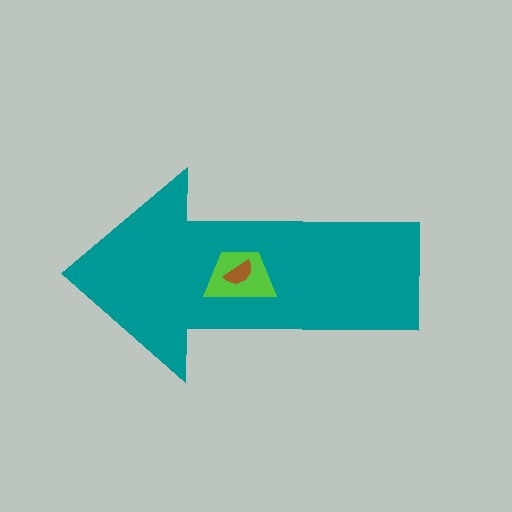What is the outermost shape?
The teal arrow.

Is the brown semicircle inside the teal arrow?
Yes.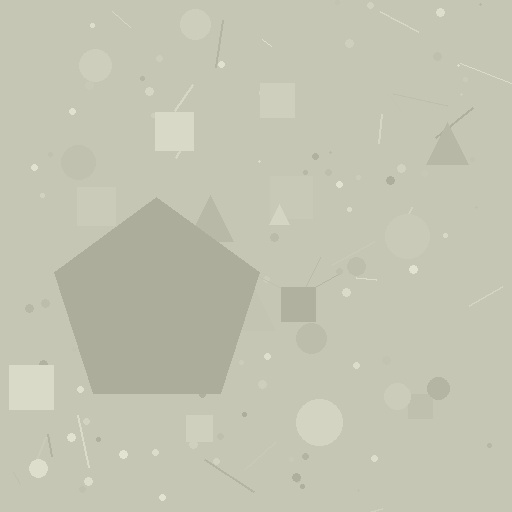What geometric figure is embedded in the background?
A pentagon is embedded in the background.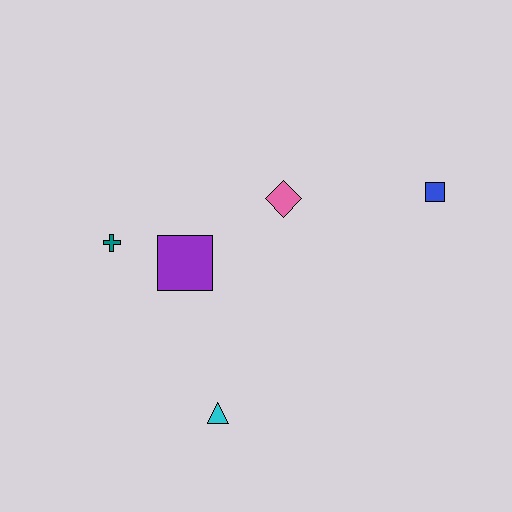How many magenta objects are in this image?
There are no magenta objects.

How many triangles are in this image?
There is 1 triangle.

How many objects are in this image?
There are 5 objects.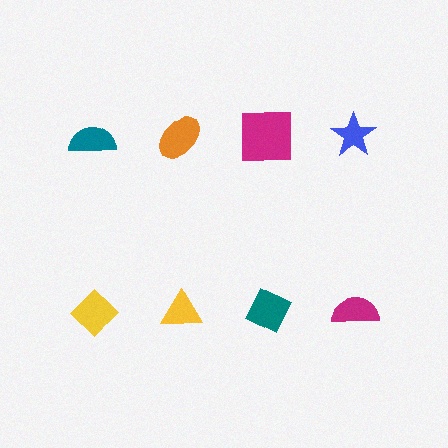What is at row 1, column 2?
An orange ellipse.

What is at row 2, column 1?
A yellow diamond.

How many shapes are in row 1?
4 shapes.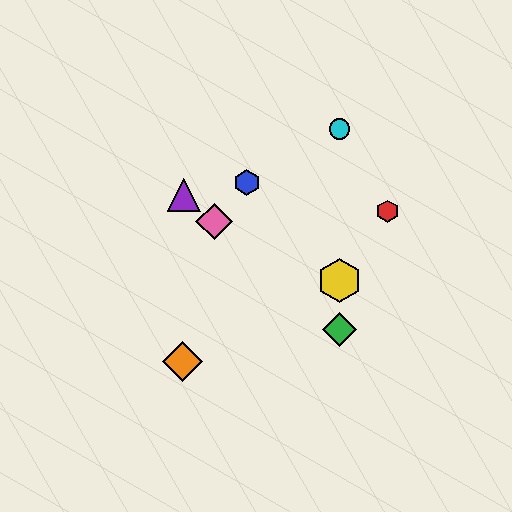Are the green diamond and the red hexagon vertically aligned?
No, the green diamond is at x≈340 and the red hexagon is at x≈387.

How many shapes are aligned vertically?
3 shapes (the green diamond, the yellow hexagon, the cyan circle) are aligned vertically.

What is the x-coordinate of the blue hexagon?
The blue hexagon is at x≈247.